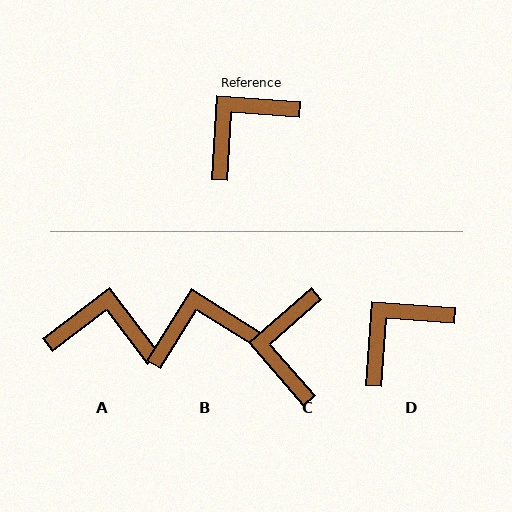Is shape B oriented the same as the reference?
No, it is off by about 28 degrees.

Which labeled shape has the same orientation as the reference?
D.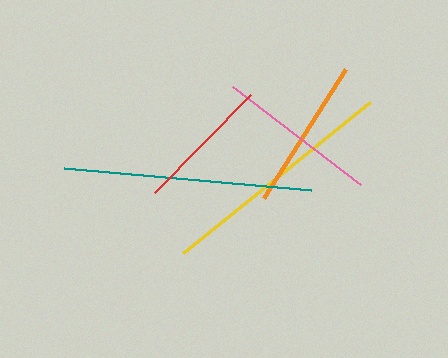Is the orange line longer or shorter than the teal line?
The teal line is longer than the orange line.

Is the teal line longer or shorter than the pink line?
The teal line is longer than the pink line.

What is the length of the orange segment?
The orange segment is approximately 153 pixels long.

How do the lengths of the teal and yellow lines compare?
The teal and yellow lines are approximately the same length.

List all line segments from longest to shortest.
From longest to shortest: teal, yellow, pink, orange, red.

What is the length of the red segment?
The red segment is approximately 137 pixels long.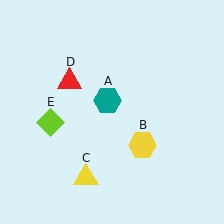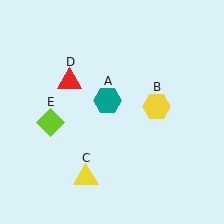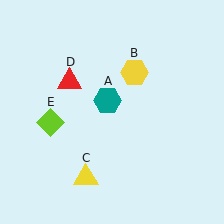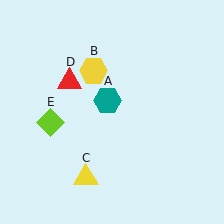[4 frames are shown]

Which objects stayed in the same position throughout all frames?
Teal hexagon (object A) and yellow triangle (object C) and red triangle (object D) and lime diamond (object E) remained stationary.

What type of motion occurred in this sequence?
The yellow hexagon (object B) rotated counterclockwise around the center of the scene.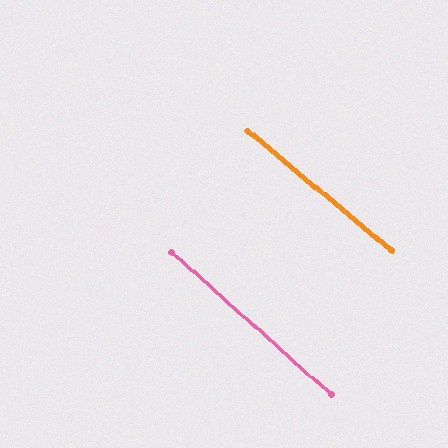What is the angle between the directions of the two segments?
Approximately 2 degrees.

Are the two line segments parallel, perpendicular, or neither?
Parallel — their directions differ by only 1.8°.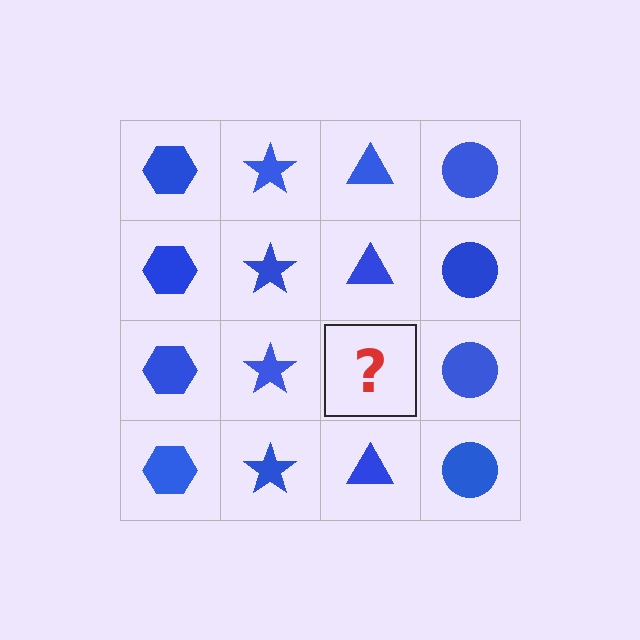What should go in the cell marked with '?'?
The missing cell should contain a blue triangle.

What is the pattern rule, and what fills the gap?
The rule is that each column has a consistent shape. The gap should be filled with a blue triangle.